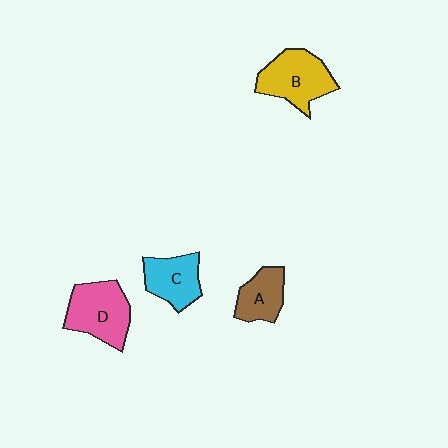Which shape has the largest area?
Shape B (yellow).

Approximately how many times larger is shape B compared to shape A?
Approximately 1.5 times.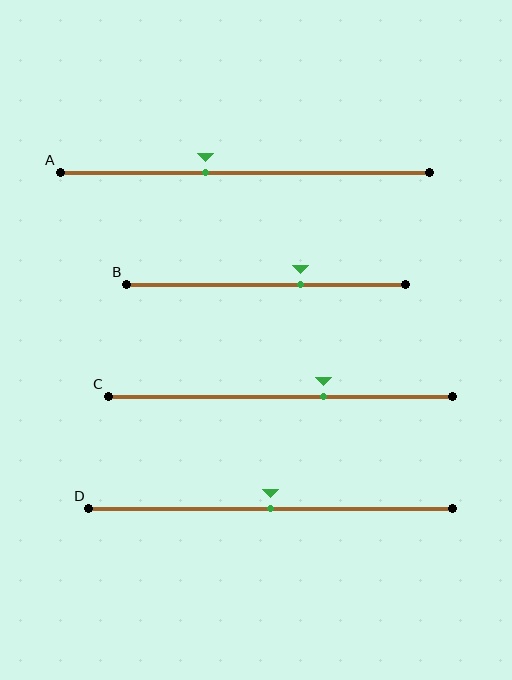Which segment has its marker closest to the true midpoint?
Segment D has its marker closest to the true midpoint.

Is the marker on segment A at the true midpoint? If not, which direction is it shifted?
No, the marker on segment A is shifted to the left by about 10% of the segment length.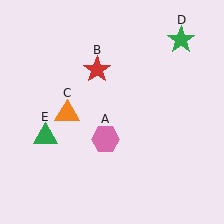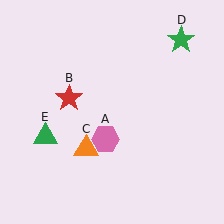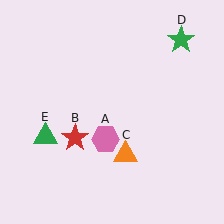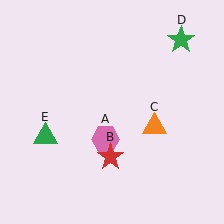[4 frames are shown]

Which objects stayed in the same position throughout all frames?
Pink hexagon (object A) and green star (object D) and green triangle (object E) remained stationary.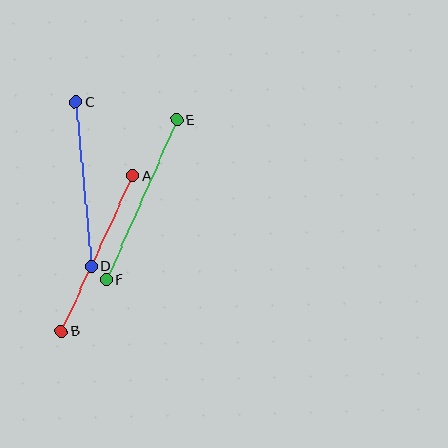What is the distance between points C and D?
The distance is approximately 165 pixels.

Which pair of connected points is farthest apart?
Points E and F are farthest apart.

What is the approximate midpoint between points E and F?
The midpoint is at approximately (142, 200) pixels.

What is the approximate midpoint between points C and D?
The midpoint is at approximately (84, 184) pixels.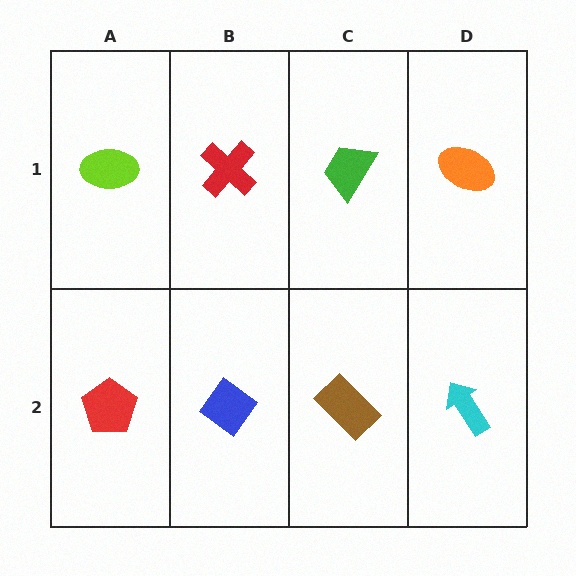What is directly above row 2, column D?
An orange ellipse.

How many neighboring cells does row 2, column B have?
3.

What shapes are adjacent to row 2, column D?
An orange ellipse (row 1, column D), a brown rectangle (row 2, column C).